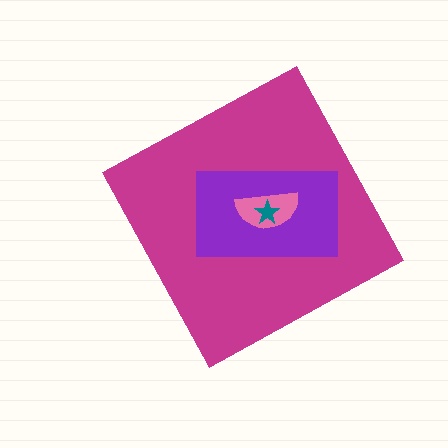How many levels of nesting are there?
4.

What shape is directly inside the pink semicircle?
The teal star.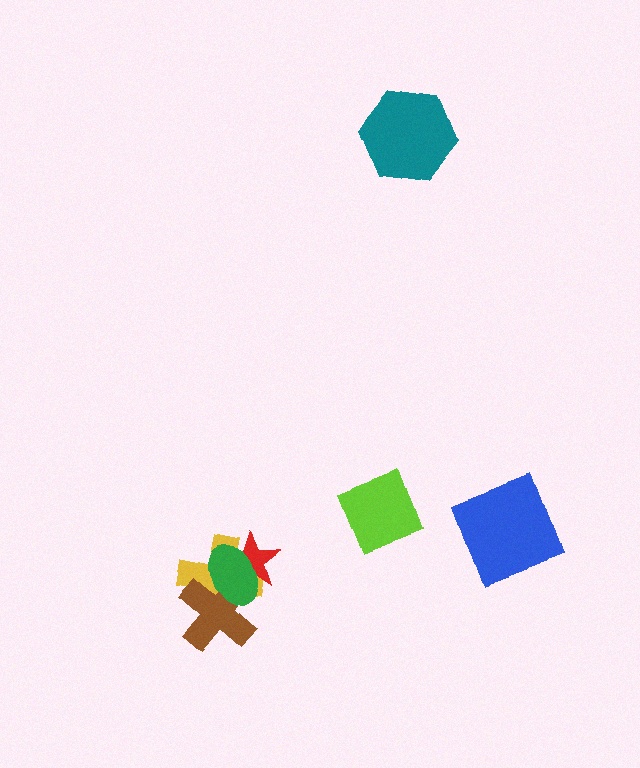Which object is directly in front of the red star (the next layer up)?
The brown cross is directly in front of the red star.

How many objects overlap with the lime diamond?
0 objects overlap with the lime diamond.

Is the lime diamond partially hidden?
No, no other shape covers it.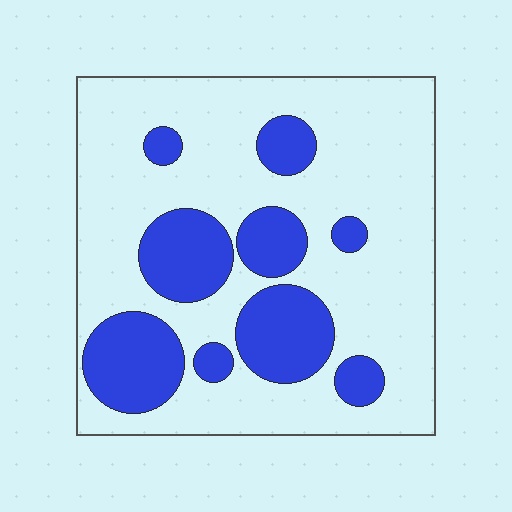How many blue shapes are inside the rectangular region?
9.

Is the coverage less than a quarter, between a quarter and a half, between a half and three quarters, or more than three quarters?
Between a quarter and a half.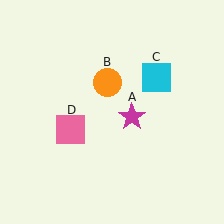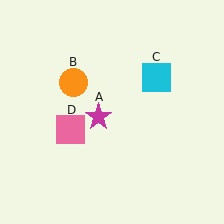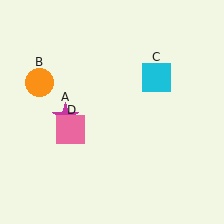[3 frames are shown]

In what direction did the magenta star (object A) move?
The magenta star (object A) moved left.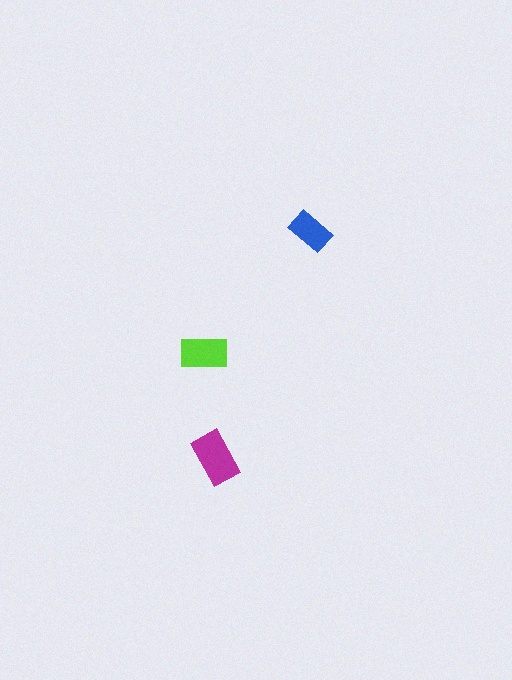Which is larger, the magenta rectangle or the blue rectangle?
The magenta one.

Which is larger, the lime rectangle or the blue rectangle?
The lime one.